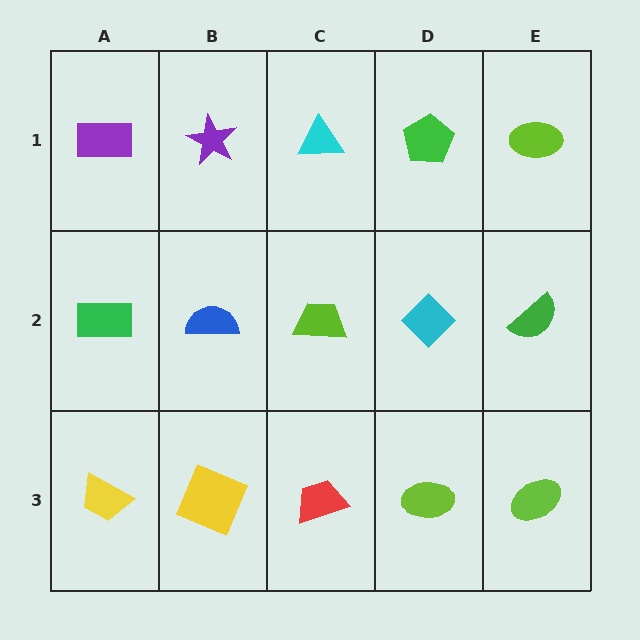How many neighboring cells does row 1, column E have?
2.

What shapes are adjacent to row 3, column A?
A green rectangle (row 2, column A), a yellow square (row 3, column B).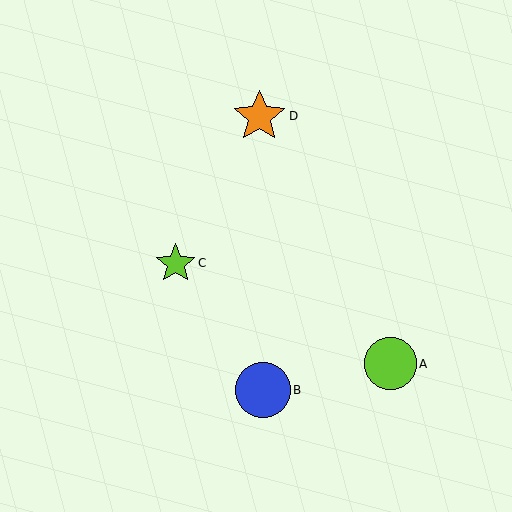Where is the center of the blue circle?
The center of the blue circle is at (263, 390).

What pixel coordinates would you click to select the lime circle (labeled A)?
Click at (391, 364) to select the lime circle A.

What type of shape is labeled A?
Shape A is a lime circle.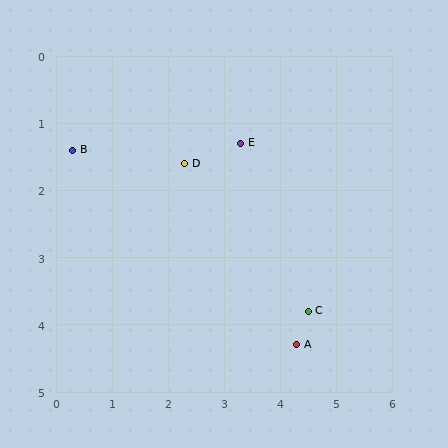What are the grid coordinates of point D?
Point D is at approximately (2.3, 1.6).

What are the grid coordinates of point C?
Point C is at approximately (4.5, 3.8).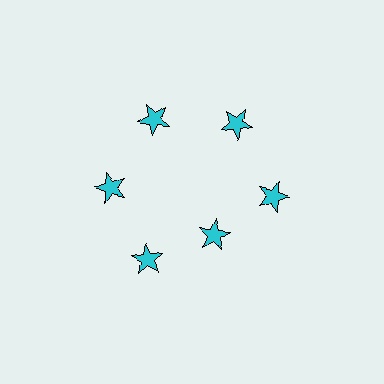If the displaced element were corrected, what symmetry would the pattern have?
It would have 6-fold rotational symmetry — the pattern would map onto itself every 60 degrees.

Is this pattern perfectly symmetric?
No. The 6 cyan stars are arranged in a ring, but one element near the 5 o'clock position is pulled inward toward the center, breaking the 6-fold rotational symmetry.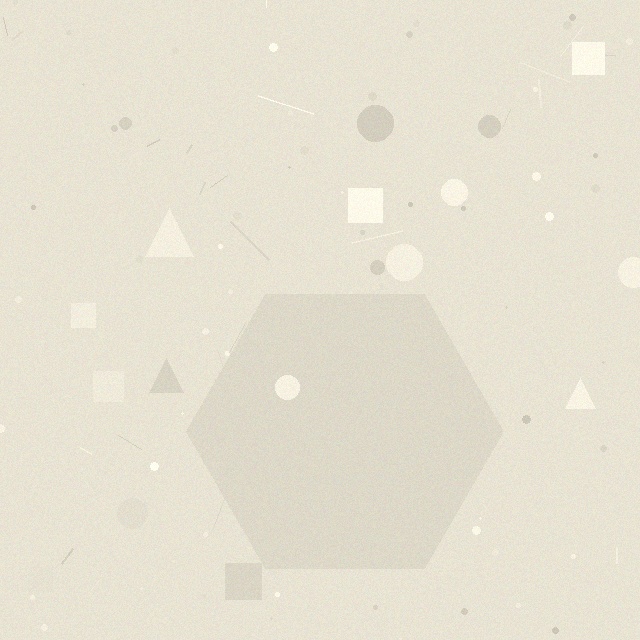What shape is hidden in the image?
A hexagon is hidden in the image.